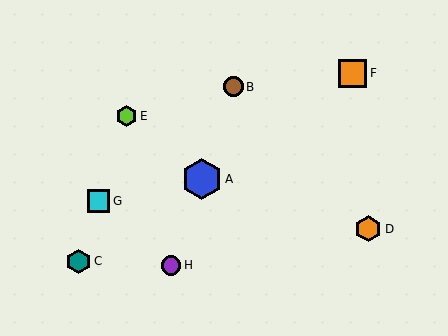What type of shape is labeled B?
Shape B is a brown circle.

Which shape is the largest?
The blue hexagon (labeled A) is the largest.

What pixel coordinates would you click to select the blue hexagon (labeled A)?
Click at (202, 179) to select the blue hexagon A.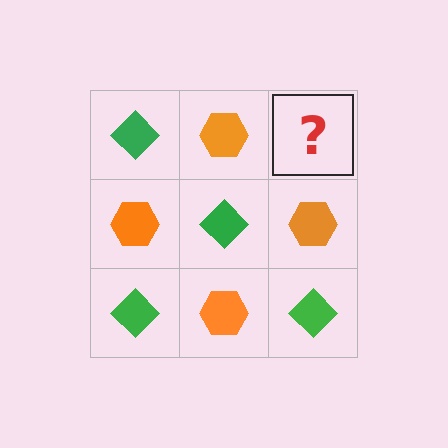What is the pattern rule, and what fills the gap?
The rule is that it alternates green diamond and orange hexagon in a checkerboard pattern. The gap should be filled with a green diamond.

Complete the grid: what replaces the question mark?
The question mark should be replaced with a green diamond.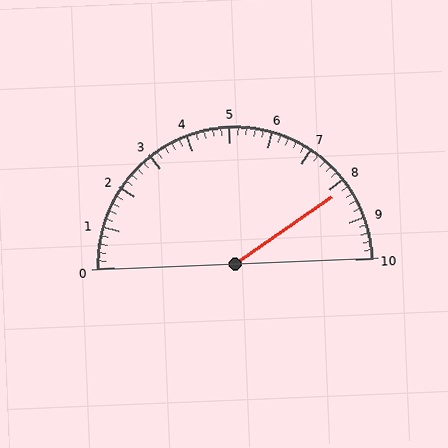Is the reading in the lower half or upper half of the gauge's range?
The reading is in the upper half of the range (0 to 10).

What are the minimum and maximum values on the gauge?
The gauge ranges from 0 to 10.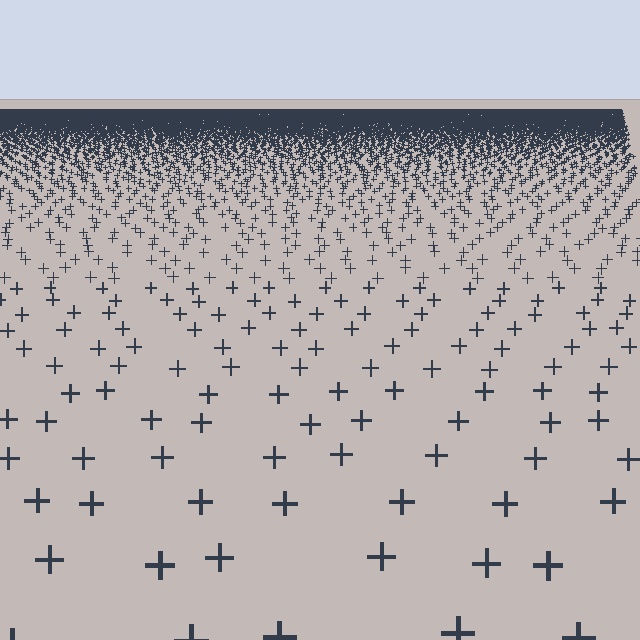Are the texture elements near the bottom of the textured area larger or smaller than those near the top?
Larger. Near the bottom, elements are closer to the viewer and appear at a bigger on-screen size.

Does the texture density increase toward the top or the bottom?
Density increases toward the top.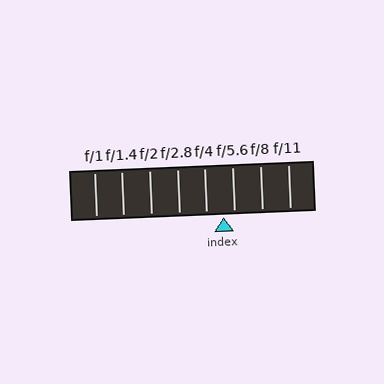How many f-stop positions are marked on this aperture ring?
There are 8 f-stop positions marked.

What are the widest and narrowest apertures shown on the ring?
The widest aperture shown is f/1 and the narrowest is f/11.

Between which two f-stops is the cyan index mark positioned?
The index mark is between f/4 and f/5.6.